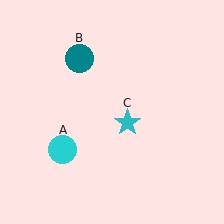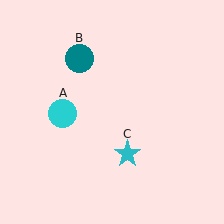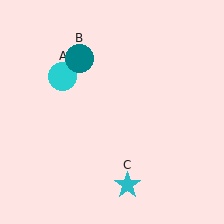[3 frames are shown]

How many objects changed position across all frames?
2 objects changed position: cyan circle (object A), cyan star (object C).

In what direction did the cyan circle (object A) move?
The cyan circle (object A) moved up.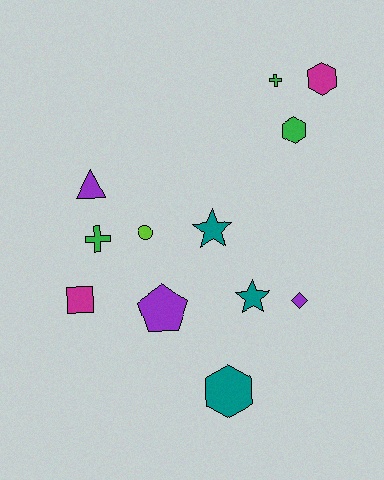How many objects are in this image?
There are 12 objects.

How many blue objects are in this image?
There are no blue objects.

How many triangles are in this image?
There is 1 triangle.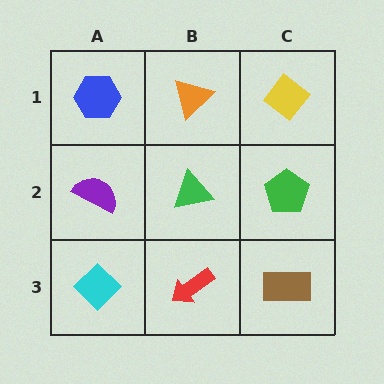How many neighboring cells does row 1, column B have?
3.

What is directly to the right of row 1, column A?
An orange triangle.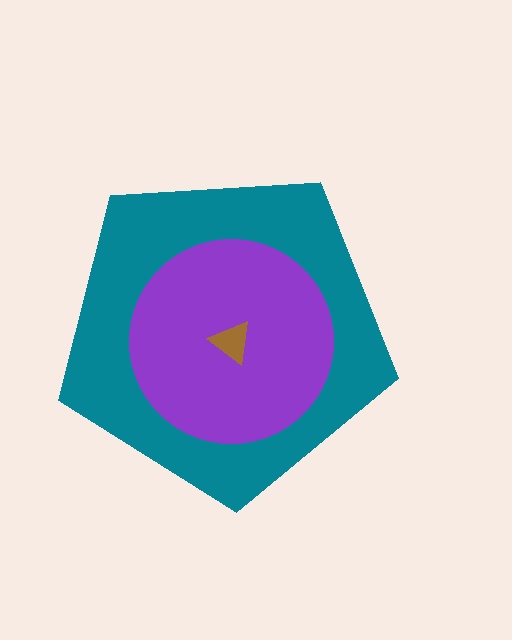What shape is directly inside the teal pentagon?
The purple circle.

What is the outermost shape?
The teal pentagon.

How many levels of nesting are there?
3.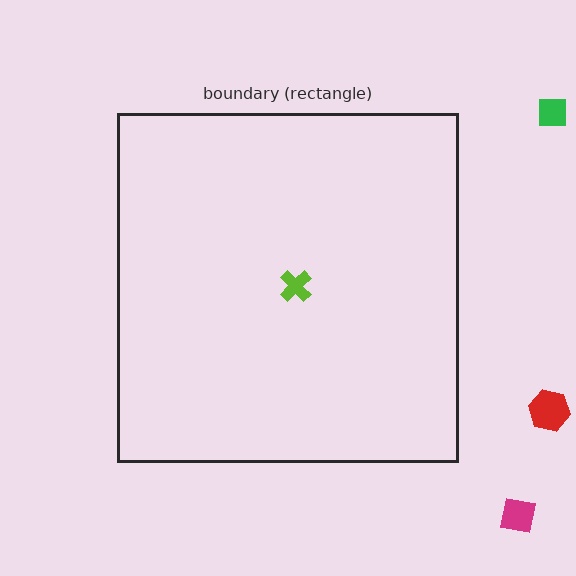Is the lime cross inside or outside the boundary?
Inside.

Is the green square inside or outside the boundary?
Outside.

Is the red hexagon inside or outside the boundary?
Outside.